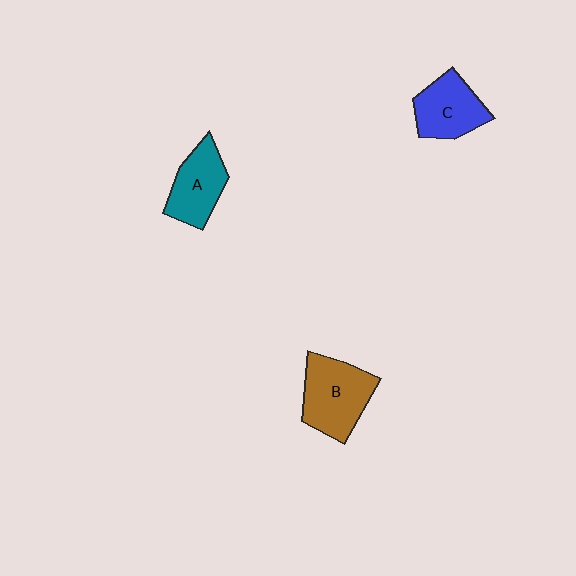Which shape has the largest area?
Shape B (brown).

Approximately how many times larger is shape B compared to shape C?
Approximately 1.3 times.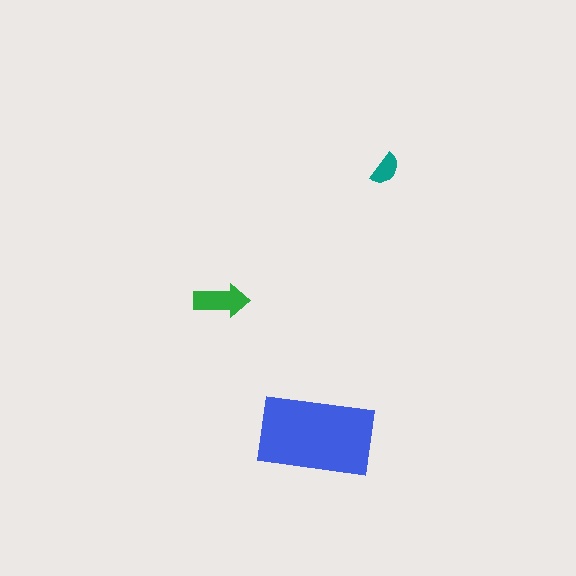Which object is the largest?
The blue rectangle.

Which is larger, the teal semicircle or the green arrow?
The green arrow.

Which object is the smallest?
The teal semicircle.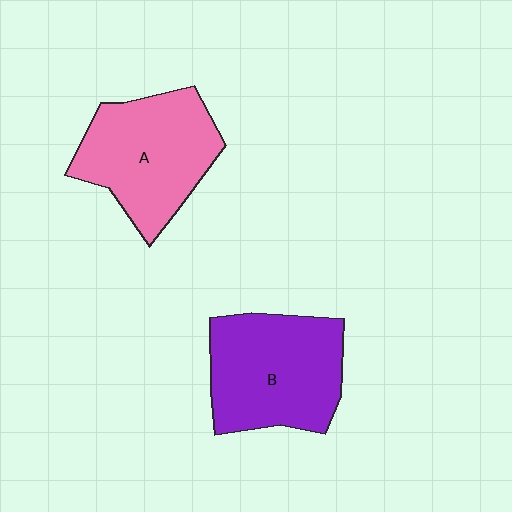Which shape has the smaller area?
Shape A (pink).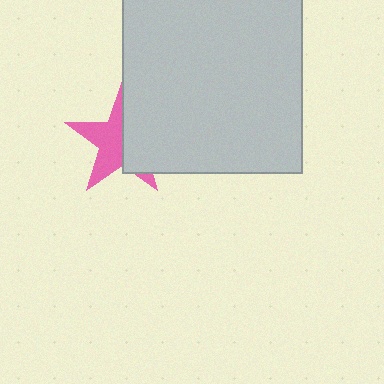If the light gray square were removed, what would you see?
You would see the complete pink star.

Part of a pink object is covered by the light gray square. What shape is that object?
It is a star.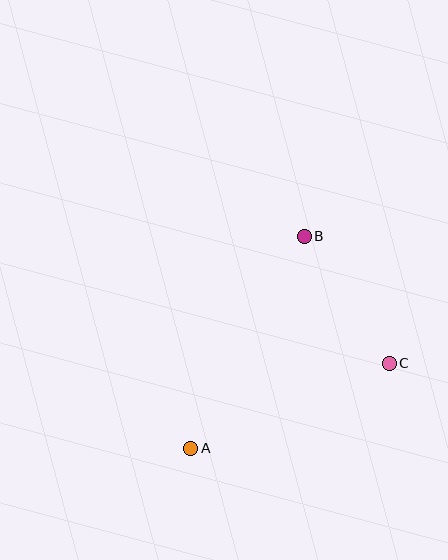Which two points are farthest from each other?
Points A and B are farthest from each other.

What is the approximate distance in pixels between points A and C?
The distance between A and C is approximately 216 pixels.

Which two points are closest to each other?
Points B and C are closest to each other.